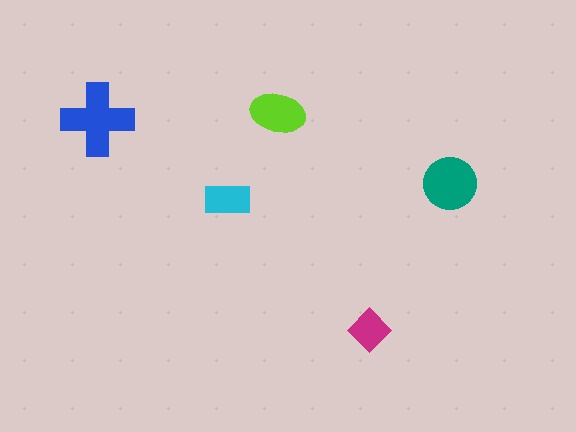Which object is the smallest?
The magenta diamond.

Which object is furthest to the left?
The blue cross is leftmost.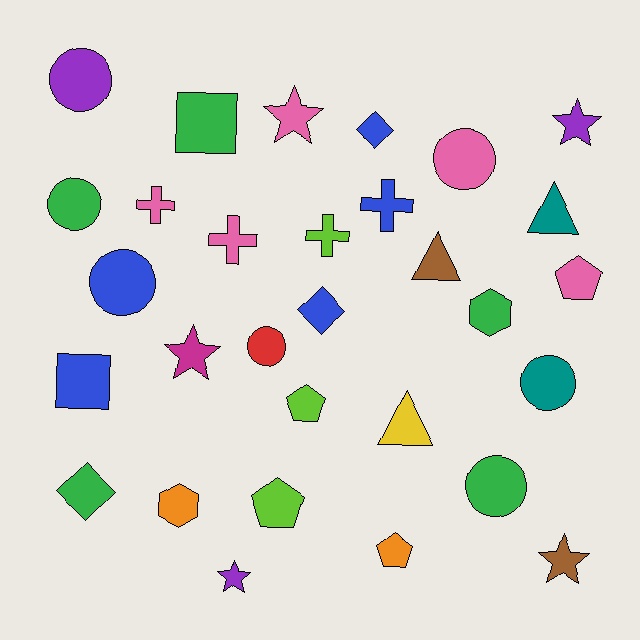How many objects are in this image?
There are 30 objects.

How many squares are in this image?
There are 2 squares.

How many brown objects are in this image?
There are 2 brown objects.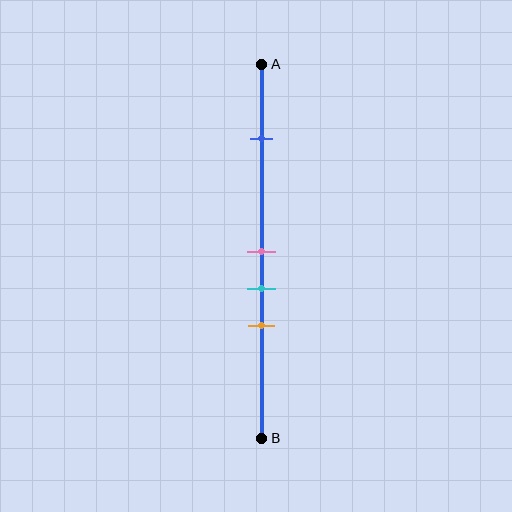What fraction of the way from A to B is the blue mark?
The blue mark is approximately 20% (0.2) of the way from A to B.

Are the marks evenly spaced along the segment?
No, the marks are not evenly spaced.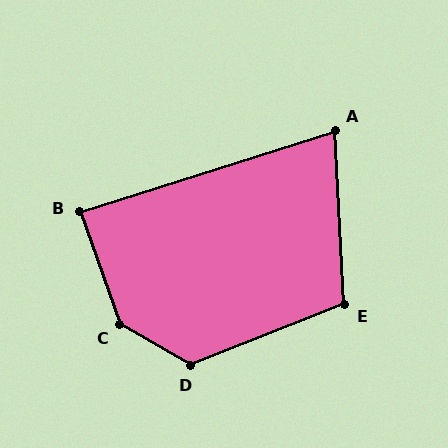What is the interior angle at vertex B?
Approximately 88 degrees (approximately right).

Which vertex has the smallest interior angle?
A, at approximately 76 degrees.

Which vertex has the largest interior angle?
C, at approximately 139 degrees.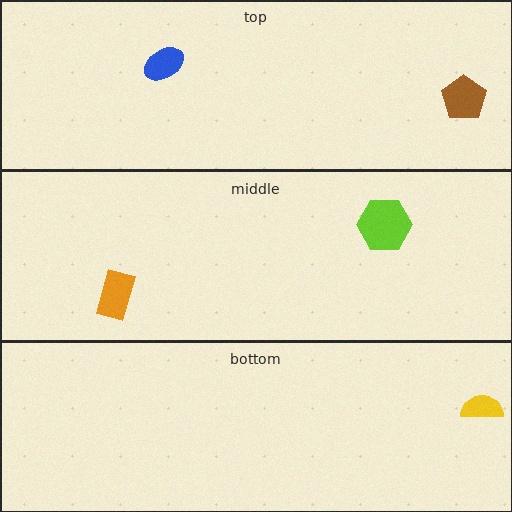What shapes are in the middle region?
The lime hexagon, the orange rectangle.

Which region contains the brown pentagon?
The top region.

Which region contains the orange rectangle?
The middle region.